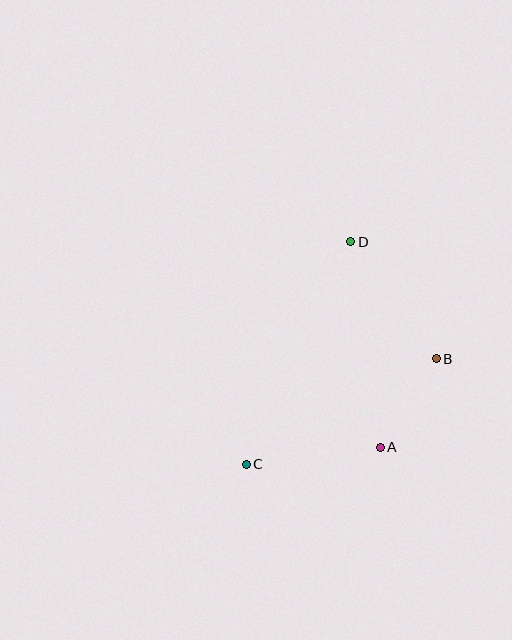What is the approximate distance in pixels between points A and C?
The distance between A and C is approximately 135 pixels.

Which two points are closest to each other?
Points A and B are closest to each other.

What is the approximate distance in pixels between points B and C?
The distance between B and C is approximately 217 pixels.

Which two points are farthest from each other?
Points C and D are farthest from each other.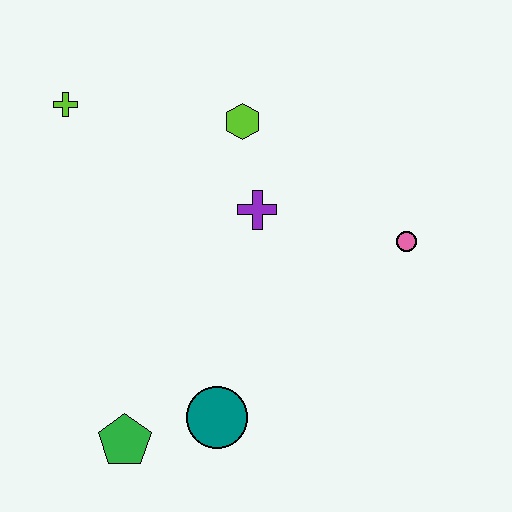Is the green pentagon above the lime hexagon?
No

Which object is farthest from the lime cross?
The pink circle is farthest from the lime cross.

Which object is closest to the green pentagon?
The teal circle is closest to the green pentagon.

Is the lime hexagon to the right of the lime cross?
Yes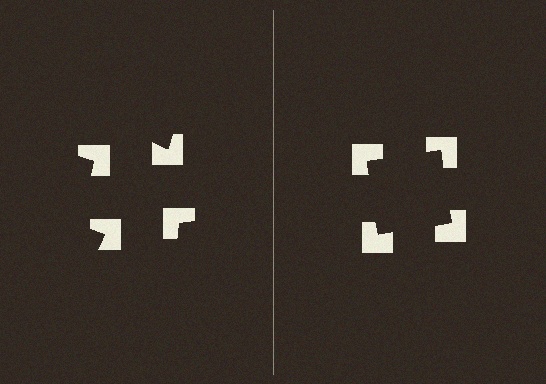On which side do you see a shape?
An illusory square appears on the right side. On the left side the wedge cuts are rotated, so no coherent shape forms.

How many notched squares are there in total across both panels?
8 — 4 on each side.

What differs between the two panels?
The notched squares are positioned identically on both sides; only the wedge orientations differ. On the right they align to a square; on the left they are misaligned.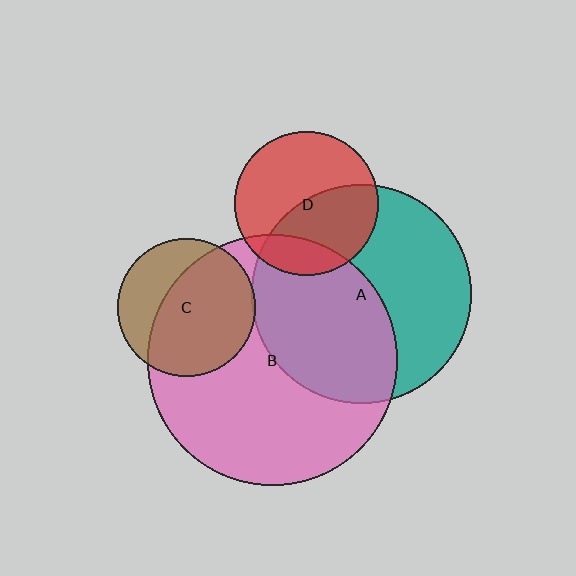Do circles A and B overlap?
Yes.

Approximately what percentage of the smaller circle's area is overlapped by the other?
Approximately 50%.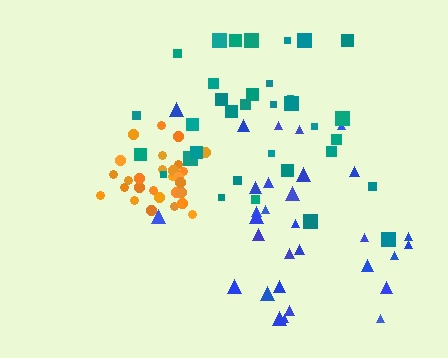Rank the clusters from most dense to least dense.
orange, teal, blue.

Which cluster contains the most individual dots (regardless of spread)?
Teal (34).